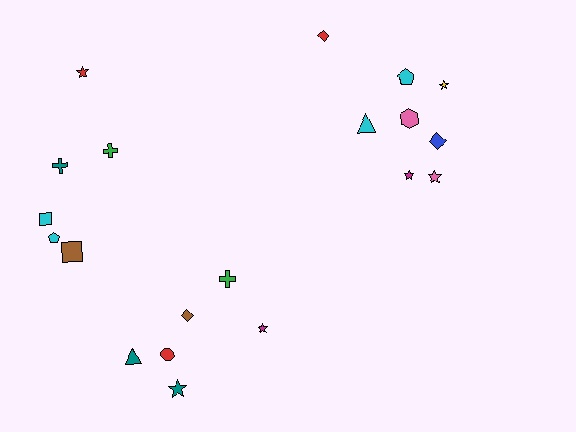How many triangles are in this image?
There are 2 triangles.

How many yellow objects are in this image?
There is 1 yellow object.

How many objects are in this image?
There are 20 objects.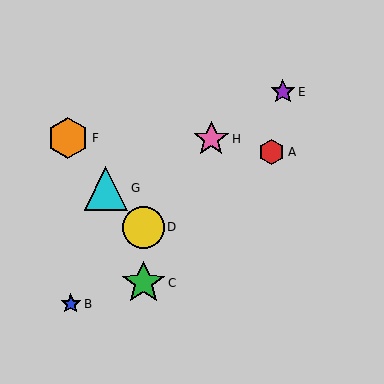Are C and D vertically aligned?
Yes, both are at x≈143.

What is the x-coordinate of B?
Object B is at x≈71.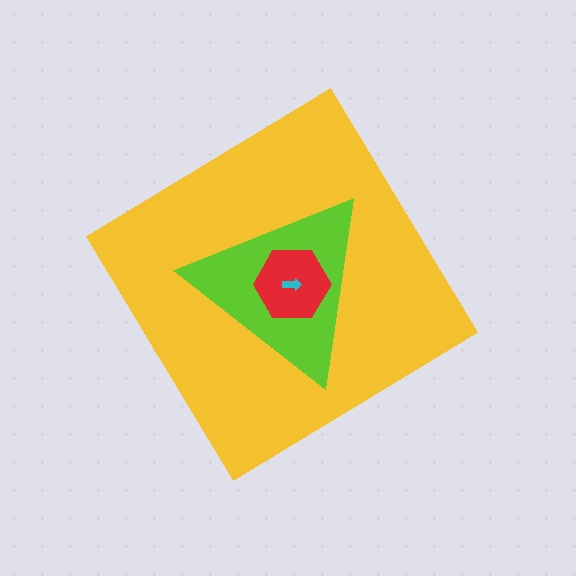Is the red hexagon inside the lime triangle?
Yes.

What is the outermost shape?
The yellow diamond.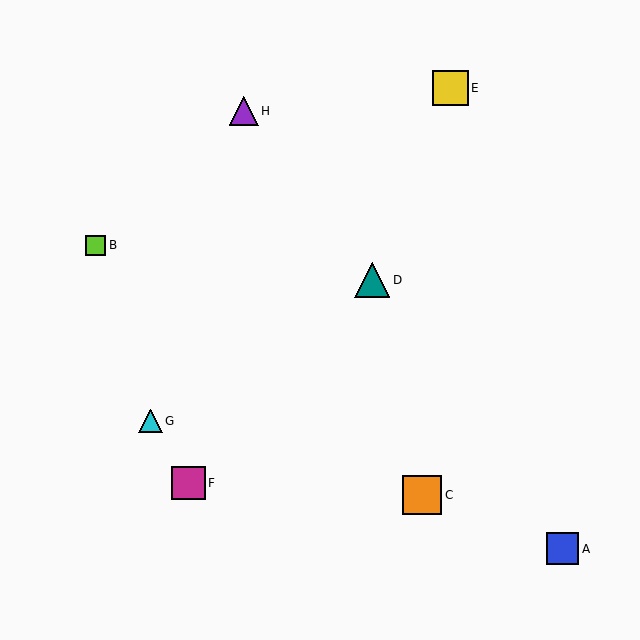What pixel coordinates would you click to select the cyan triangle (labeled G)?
Click at (151, 421) to select the cyan triangle G.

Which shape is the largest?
The orange square (labeled C) is the largest.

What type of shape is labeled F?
Shape F is a magenta square.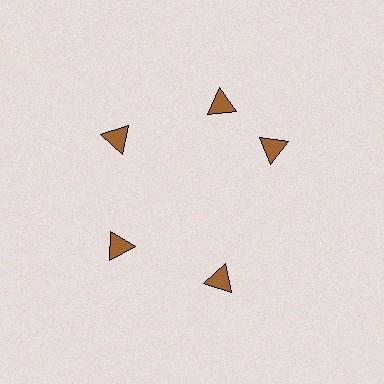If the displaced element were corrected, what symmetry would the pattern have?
It would have 5-fold rotational symmetry — the pattern would map onto itself every 72 degrees.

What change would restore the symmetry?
The symmetry would be restored by rotating it back into even spacing with its neighbors so that all 5 triangles sit at equal angles and equal distance from the center.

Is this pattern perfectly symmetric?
No. The 5 brown triangles are arranged in a ring, but one element near the 3 o'clock position is rotated out of alignment along the ring, breaking the 5-fold rotational symmetry.